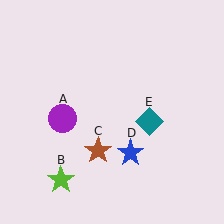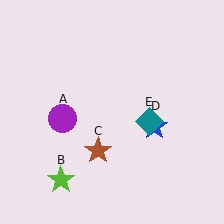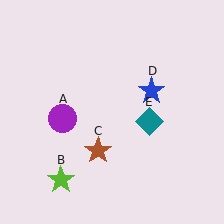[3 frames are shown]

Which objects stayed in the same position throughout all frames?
Purple circle (object A) and lime star (object B) and brown star (object C) and teal diamond (object E) remained stationary.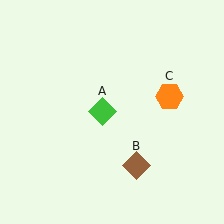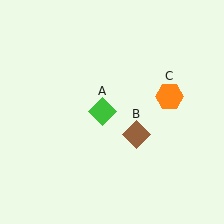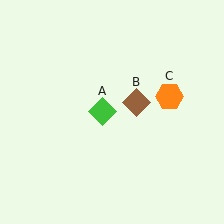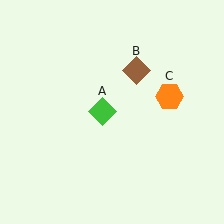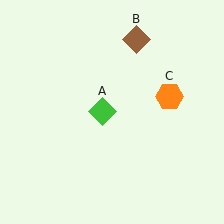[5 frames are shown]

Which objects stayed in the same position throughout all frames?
Green diamond (object A) and orange hexagon (object C) remained stationary.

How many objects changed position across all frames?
1 object changed position: brown diamond (object B).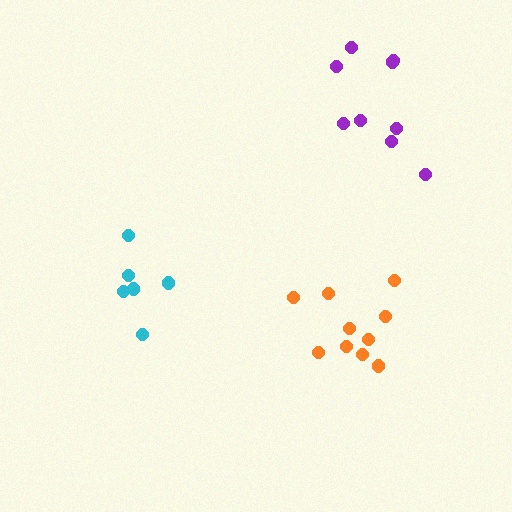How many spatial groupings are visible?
There are 3 spatial groupings.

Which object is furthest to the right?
The purple cluster is rightmost.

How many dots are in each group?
Group 1: 10 dots, Group 2: 6 dots, Group 3: 9 dots (25 total).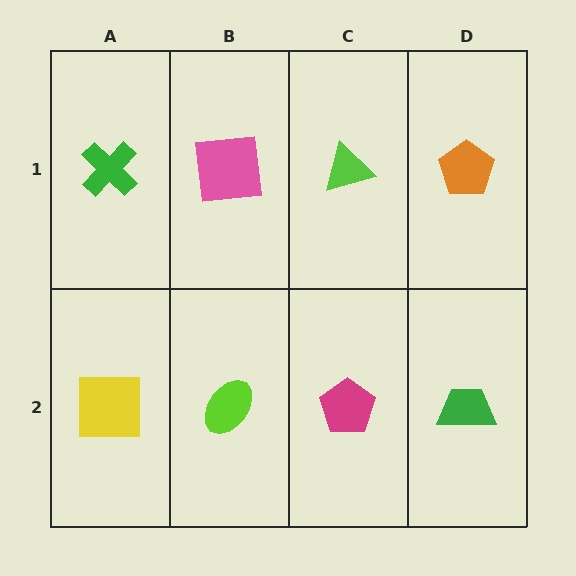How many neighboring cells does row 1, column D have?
2.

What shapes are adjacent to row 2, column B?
A pink square (row 1, column B), a yellow square (row 2, column A), a magenta pentagon (row 2, column C).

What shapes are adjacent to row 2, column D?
An orange pentagon (row 1, column D), a magenta pentagon (row 2, column C).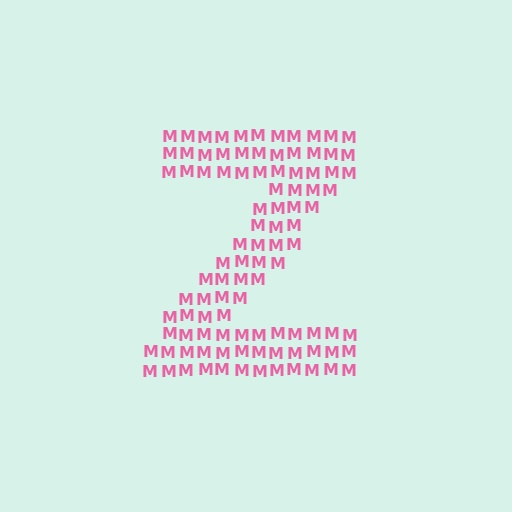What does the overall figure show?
The overall figure shows the letter Z.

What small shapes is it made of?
It is made of small letter M's.